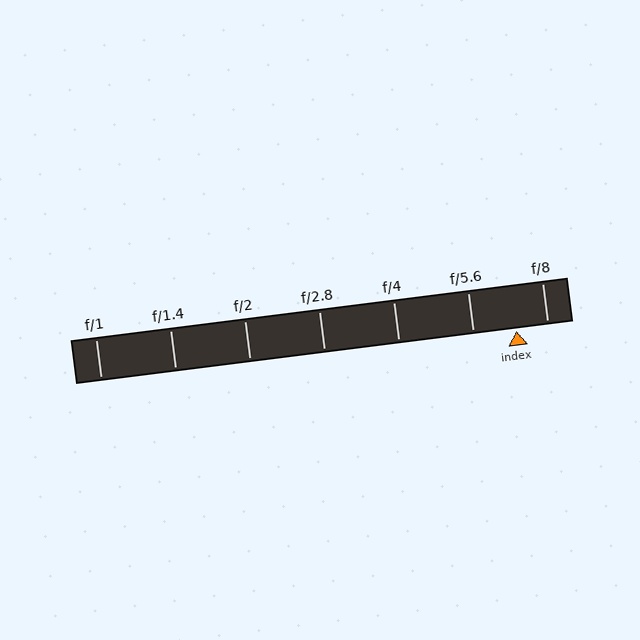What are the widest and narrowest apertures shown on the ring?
The widest aperture shown is f/1 and the narrowest is f/8.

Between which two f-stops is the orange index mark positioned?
The index mark is between f/5.6 and f/8.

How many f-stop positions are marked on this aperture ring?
There are 7 f-stop positions marked.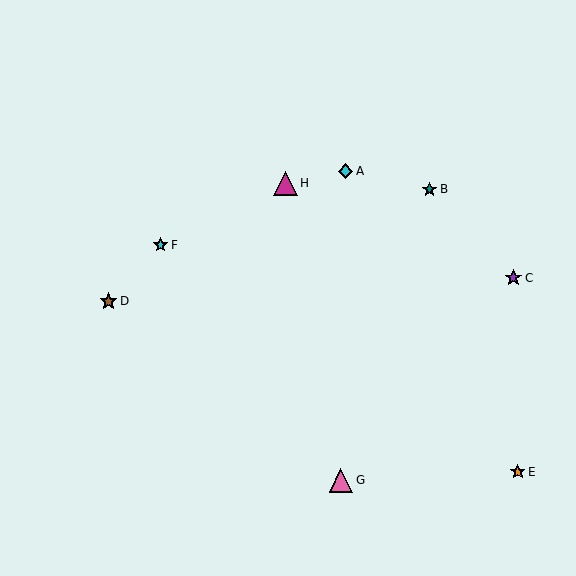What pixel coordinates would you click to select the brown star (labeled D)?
Click at (108, 301) to select the brown star D.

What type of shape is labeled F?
Shape F is a cyan star.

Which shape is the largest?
The magenta triangle (labeled H) is the largest.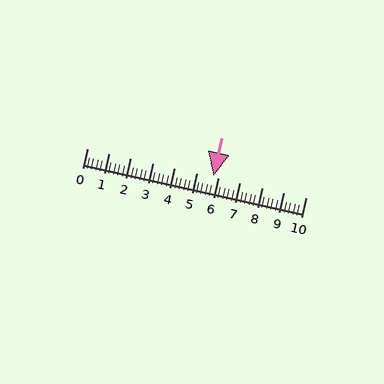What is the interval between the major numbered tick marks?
The major tick marks are spaced 1 units apart.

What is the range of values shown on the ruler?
The ruler shows values from 0 to 10.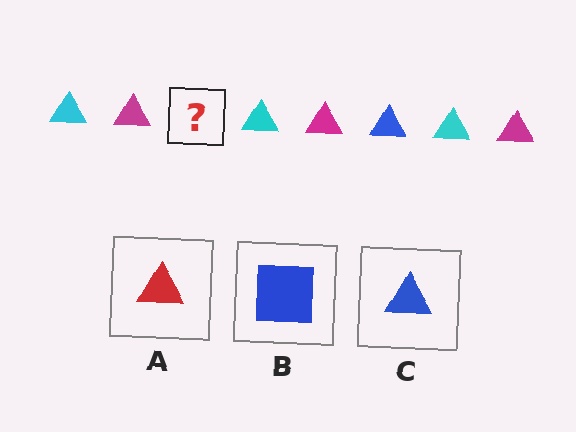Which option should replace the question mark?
Option C.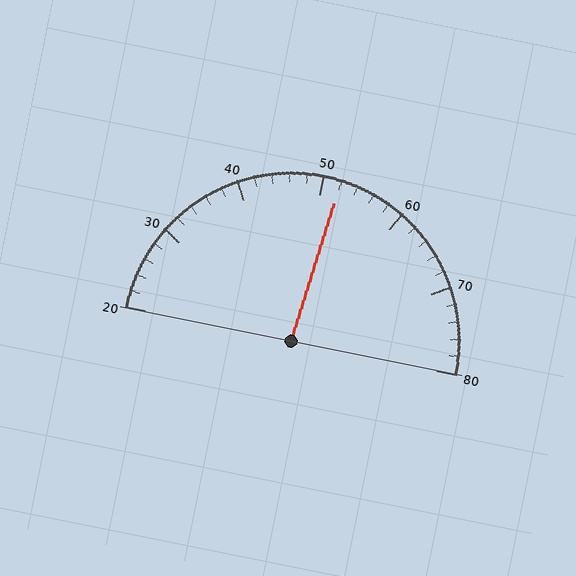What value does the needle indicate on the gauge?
The needle indicates approximately 52.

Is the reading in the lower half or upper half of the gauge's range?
The reading is in the upper half of the range (20 to 80).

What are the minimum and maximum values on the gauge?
The gauge ranges from 20 to 80.